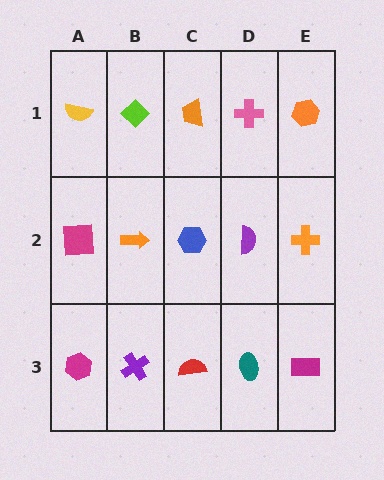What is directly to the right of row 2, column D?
An orange cross.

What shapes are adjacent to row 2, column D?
A pink cross (row 1, column D), a teal ellipse (row 3, column D), a blue hexagon (row 2, column C), an orange cross (row 2, column E).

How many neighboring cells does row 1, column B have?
3.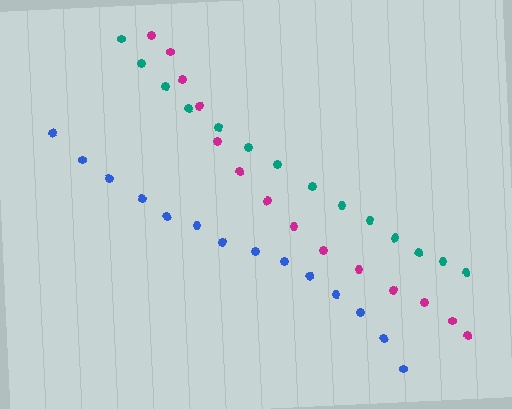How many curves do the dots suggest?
There are 3 distinct paths.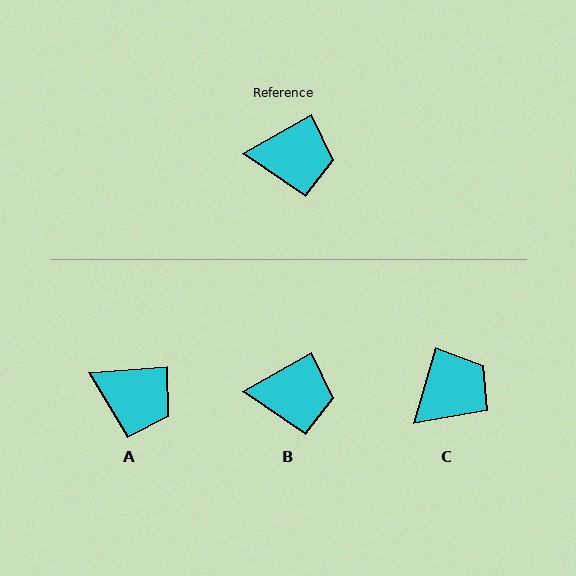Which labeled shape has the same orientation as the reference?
B.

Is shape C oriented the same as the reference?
No, it is off by about 44 degrees.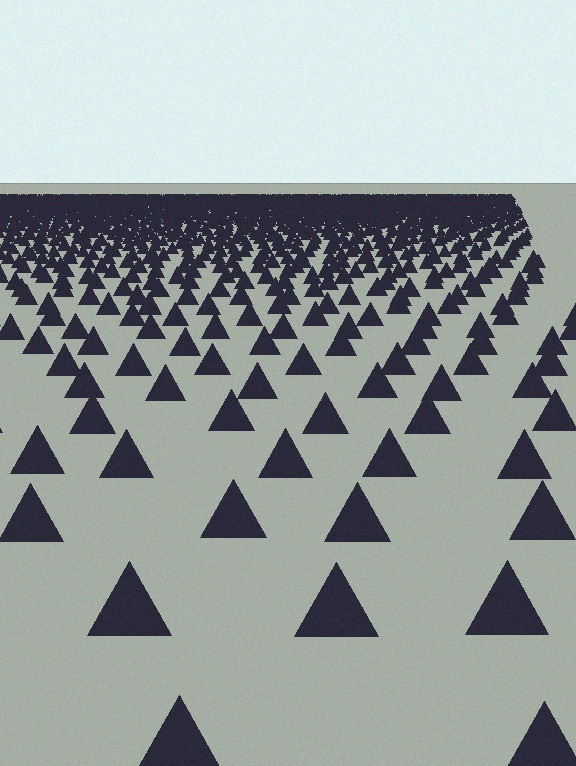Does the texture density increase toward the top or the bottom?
Density increases toward the top.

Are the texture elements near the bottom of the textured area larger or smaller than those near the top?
Larger. Near the bottom, elements are closer to the viewer and appear at a bigger on-screen size.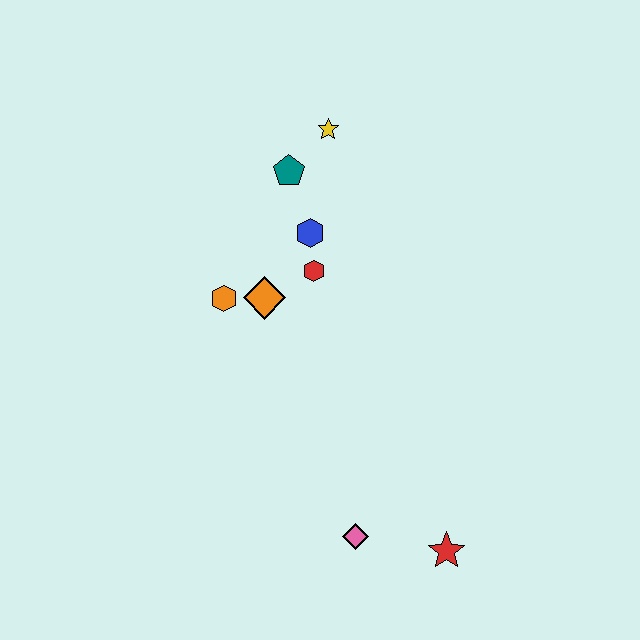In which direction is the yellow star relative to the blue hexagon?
The yellow star is above the blue hexagon.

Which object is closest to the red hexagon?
The blue hexagon is closest to the red hexagon.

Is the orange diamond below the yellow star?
Yes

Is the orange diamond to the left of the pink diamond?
Yes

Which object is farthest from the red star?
The yellow star is farthest from the red star.